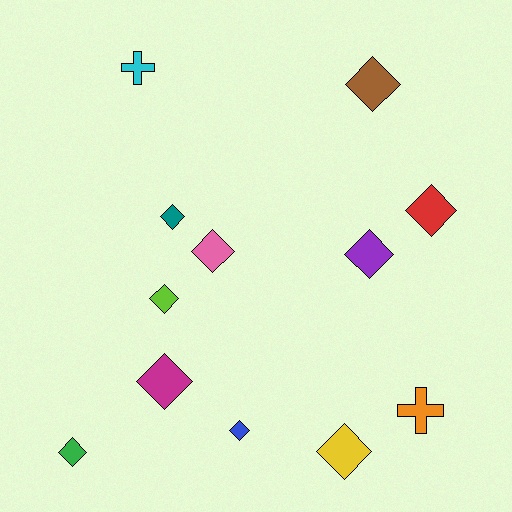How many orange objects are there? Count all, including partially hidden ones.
There is 1 orange object.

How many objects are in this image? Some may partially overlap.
There are 12 objects.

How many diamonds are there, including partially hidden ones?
There are 10 diamonds.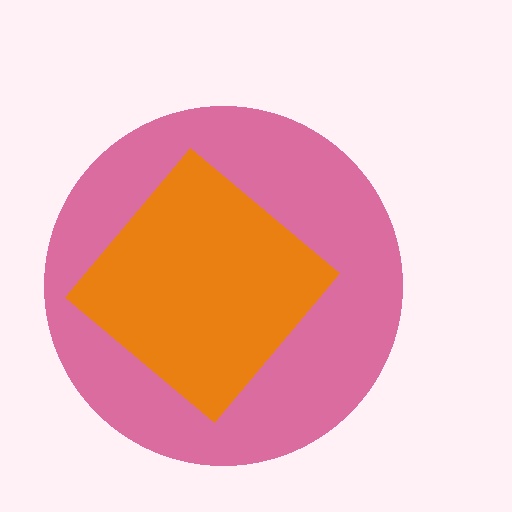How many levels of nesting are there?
2.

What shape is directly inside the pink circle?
The orange diamond.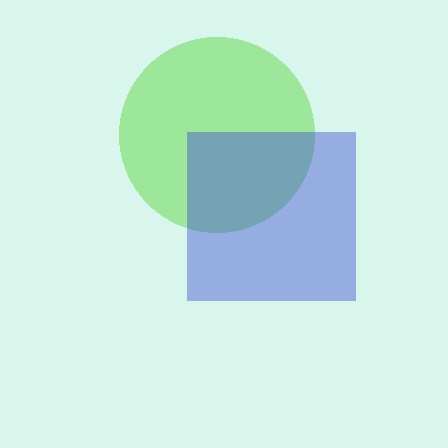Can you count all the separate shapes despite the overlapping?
Yes, there are 2 separate shapes.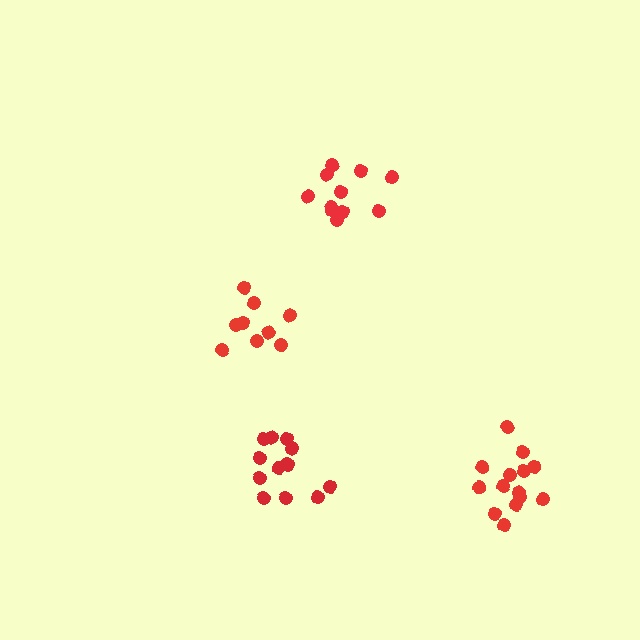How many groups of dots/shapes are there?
There are 4 groups.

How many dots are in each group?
Group 1: 11 dots, Group 2: 13 dots, Group 3: 9 dots, Group 4: 14 dots (47 total).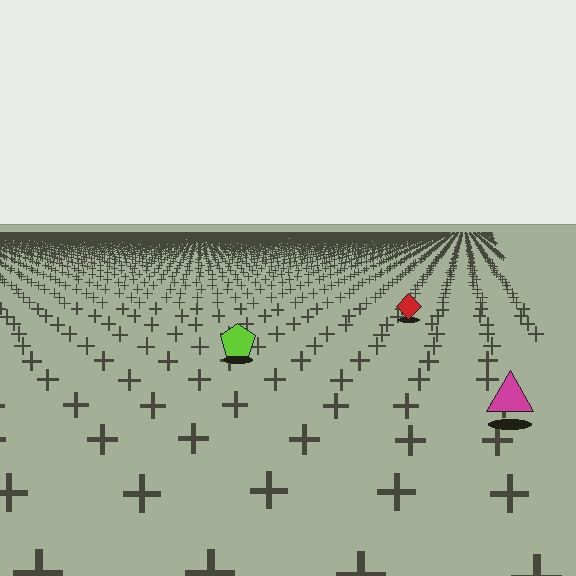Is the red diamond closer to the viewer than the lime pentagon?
No. The lime pentagon is closer — you can tell from the texture gradient: the ground texture is coarser near it.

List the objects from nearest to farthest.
From nearest to farthest: the magenta triangle, the lime pentagon, the red diamond.